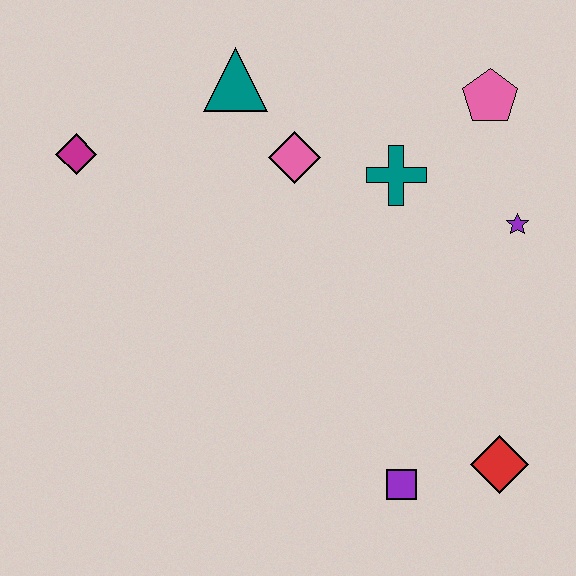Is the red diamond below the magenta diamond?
Yes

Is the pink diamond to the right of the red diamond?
No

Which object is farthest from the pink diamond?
The red diamond is farthest from the pink diamond.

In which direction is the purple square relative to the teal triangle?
The purple square is below the teal triangle.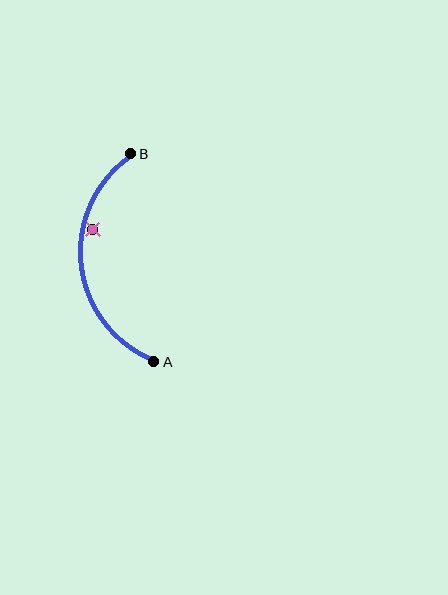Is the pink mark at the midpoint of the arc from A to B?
No — the pink mark does not lie on the arc at all. It sits slightly inside the curve.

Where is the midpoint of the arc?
The arc midpoint is the point on the curve farthest from the straight line joining A and B. It sits to the left of that line.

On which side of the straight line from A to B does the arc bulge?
The arc bulges to the left of the straight line connecting A and B.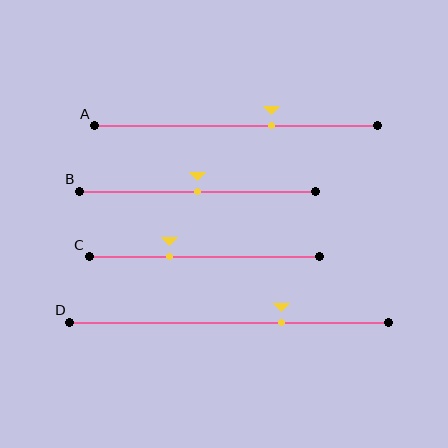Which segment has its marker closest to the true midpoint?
Segment B has its marker closest to the true midpoint.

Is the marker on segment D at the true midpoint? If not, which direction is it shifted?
No, the marker on segment D is shifted to the right by about 17% of the segment length.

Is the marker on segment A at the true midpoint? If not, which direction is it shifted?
No, the marker on segment A is shifted to the right by about 12% of the segment length.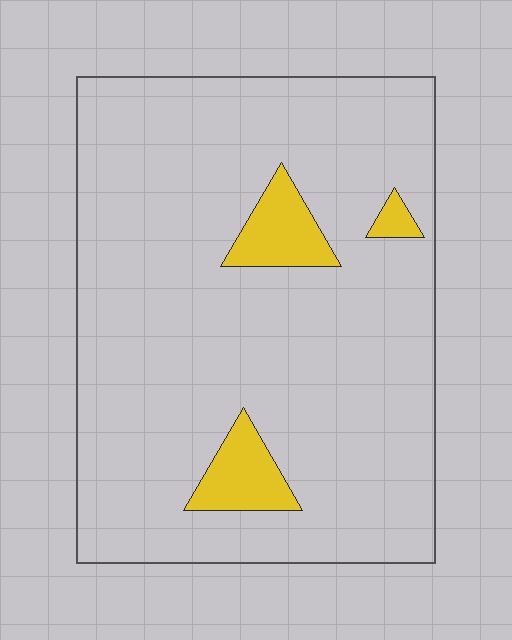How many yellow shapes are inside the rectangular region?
3.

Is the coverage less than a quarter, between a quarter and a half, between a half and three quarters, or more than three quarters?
Less than a quarter.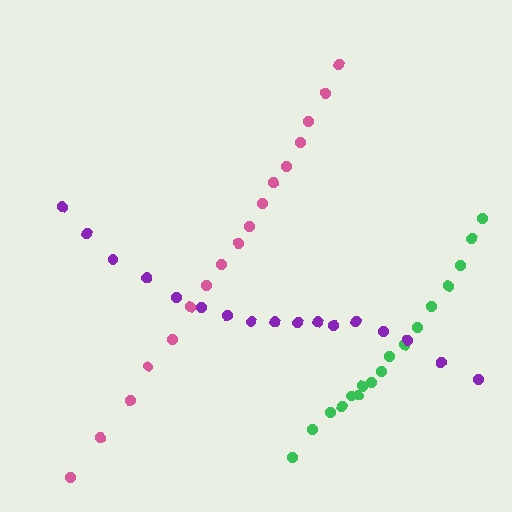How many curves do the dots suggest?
There are 3 distinct paths.